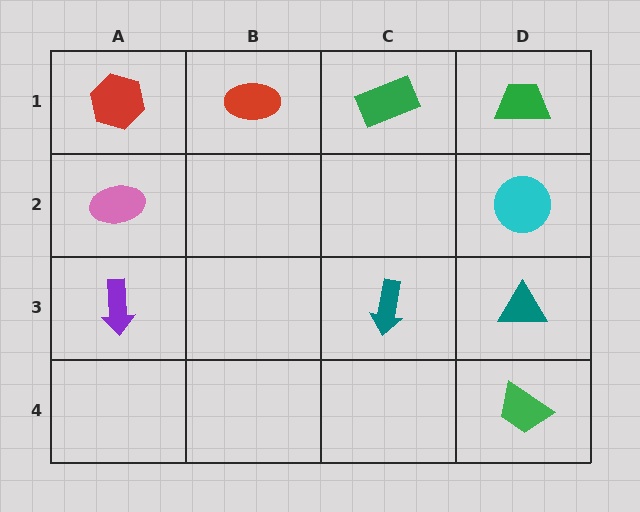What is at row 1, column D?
A green trapezoid.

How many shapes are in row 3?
3 shapes.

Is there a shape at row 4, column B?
No, that cell is empty.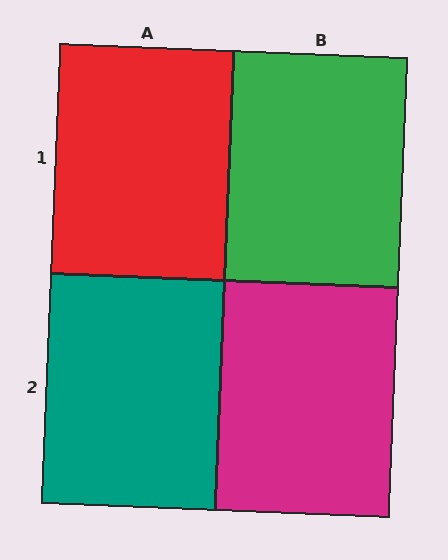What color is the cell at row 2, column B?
Magenta.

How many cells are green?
1 cell is green.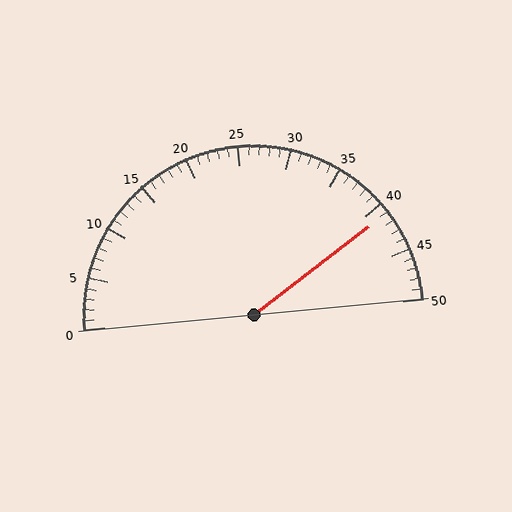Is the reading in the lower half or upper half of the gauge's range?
The reading is in the upper half of the range (0 to 50).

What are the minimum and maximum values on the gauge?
The gauge ranges from 0 to 50.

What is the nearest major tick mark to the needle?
The nearest major tick mark is 40.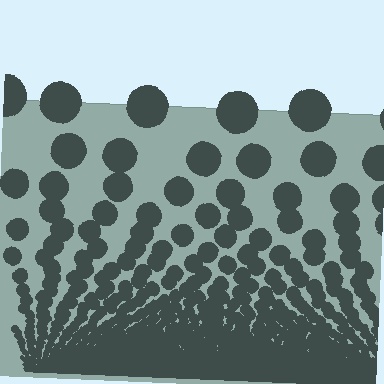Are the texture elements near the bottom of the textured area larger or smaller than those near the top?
Smaller. The gradient is inverted — elements near the bottom are smaller and denser.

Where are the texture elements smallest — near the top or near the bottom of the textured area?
Near the bottom.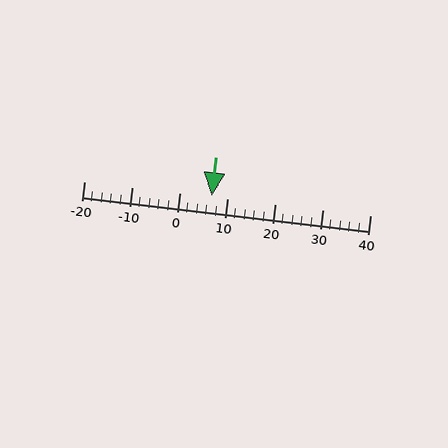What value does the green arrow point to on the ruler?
The green arrow points to approximately 7.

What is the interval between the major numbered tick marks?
The major tick marks are spaced 10 units apart.